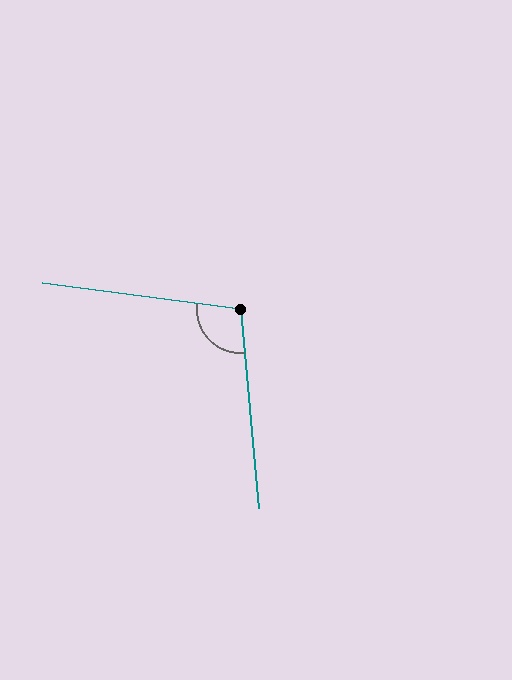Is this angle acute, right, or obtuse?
It is obtuse.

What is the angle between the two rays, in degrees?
Approximately 103 degrees.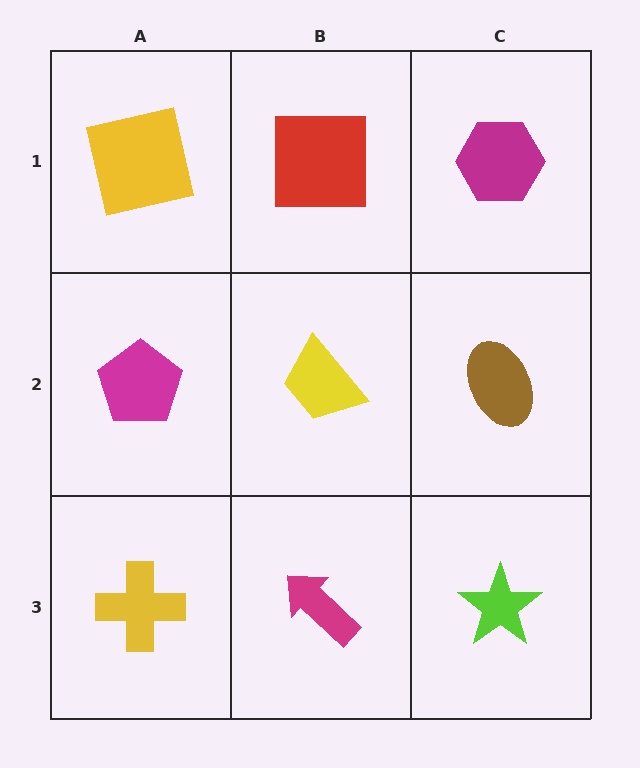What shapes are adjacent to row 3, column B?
A yellow trapezoid (row 2, column B), a yellow cross (row 3, column A), a lime star (row 3, column C).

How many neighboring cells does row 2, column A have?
3.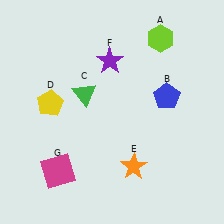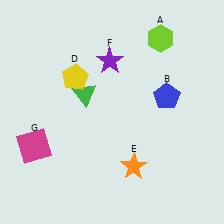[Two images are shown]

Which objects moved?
The objects that moved are: the yellow pentagon (D), the magenta square (G).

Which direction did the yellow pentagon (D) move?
The yellow pentagon (D) moved up.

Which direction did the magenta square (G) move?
The magenta square (G) moved up.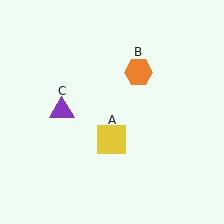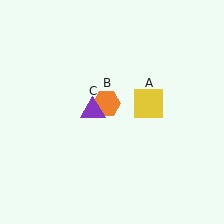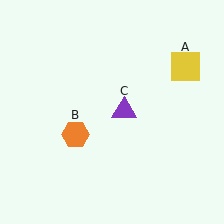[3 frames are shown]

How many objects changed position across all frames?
3 objects changed position: yellow square (object A), orange hexagon (object B), purple triangle (object C).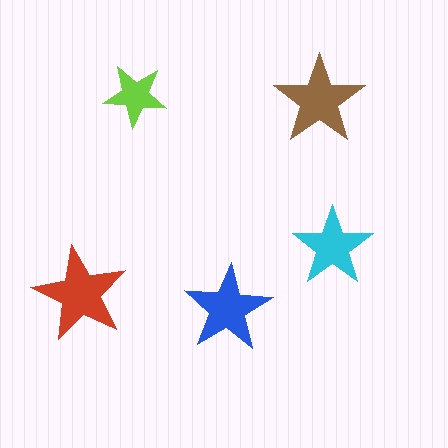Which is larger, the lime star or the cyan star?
The cyan one.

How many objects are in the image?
There are 5 objects in the image.